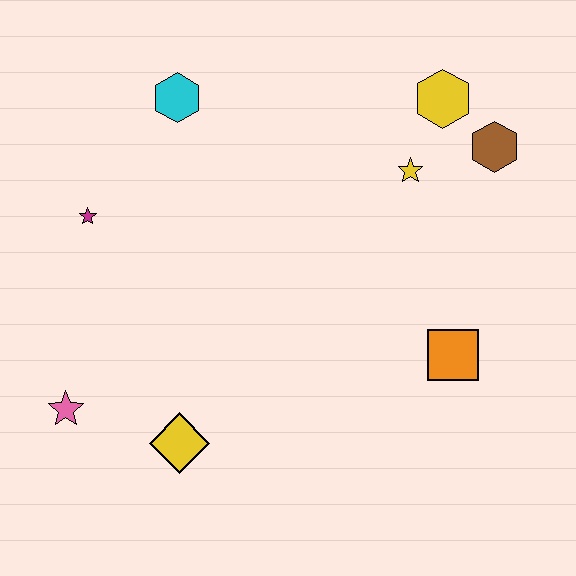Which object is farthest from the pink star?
The brown hexagon is farthest from the pink star.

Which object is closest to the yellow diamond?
The pink star is closest to the yellow diamond.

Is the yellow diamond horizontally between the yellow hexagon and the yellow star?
No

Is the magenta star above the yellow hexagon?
No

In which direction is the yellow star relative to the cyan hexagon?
The yellow star is to the right of the cyan hexagon.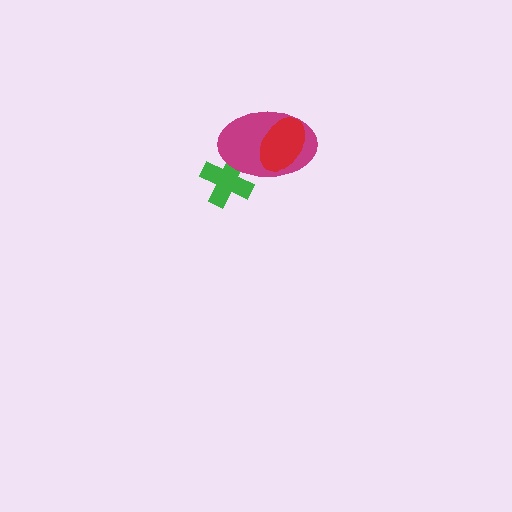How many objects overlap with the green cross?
1 object overlaps with the green cross.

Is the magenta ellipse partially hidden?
Yes, it is partially covered by another shape.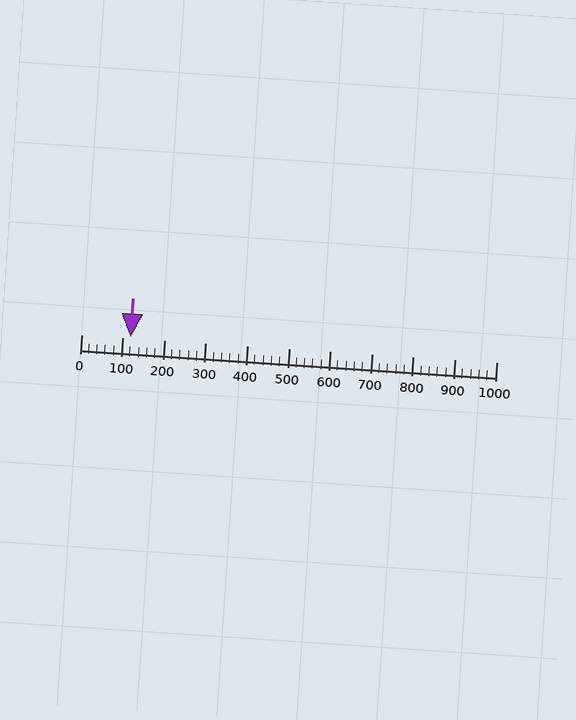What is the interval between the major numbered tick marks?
The major tick marks are spaced 100 units apart.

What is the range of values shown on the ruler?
The ruler shows values from 0 to 1000.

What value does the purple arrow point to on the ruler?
The purple arrow points to approximately 120.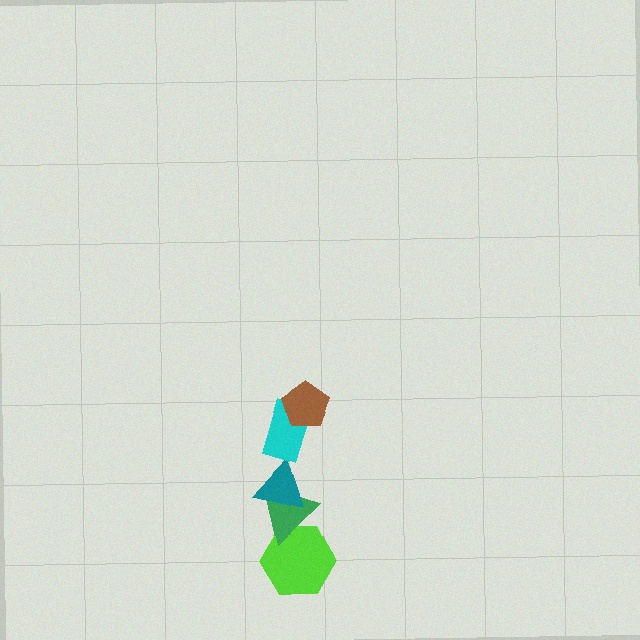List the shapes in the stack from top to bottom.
From top to bottom: the brown pentagon, the cyan rectangle, the teal triangle, the green triangle, the lime hexagon.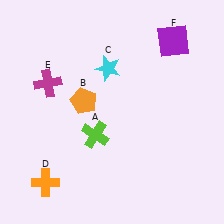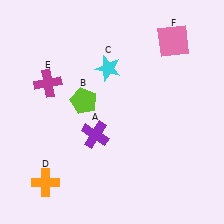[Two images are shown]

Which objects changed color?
A changed from lime to purple. B changed from orange to lime. F changed from purple to pink.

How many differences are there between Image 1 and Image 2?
There are 3 differences between the two images.